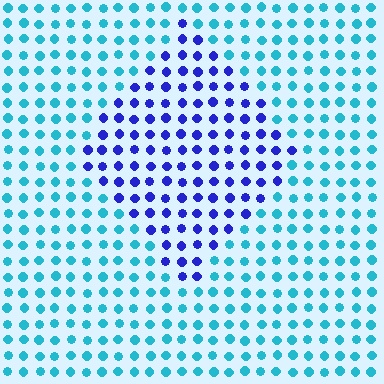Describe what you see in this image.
The image is filled with small cyan elements in a uniform arrangement. A diamond-shaped region is visible where the elements are tinted to a slightly different hue, forming a subtle color boundary.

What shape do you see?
I see a diamond.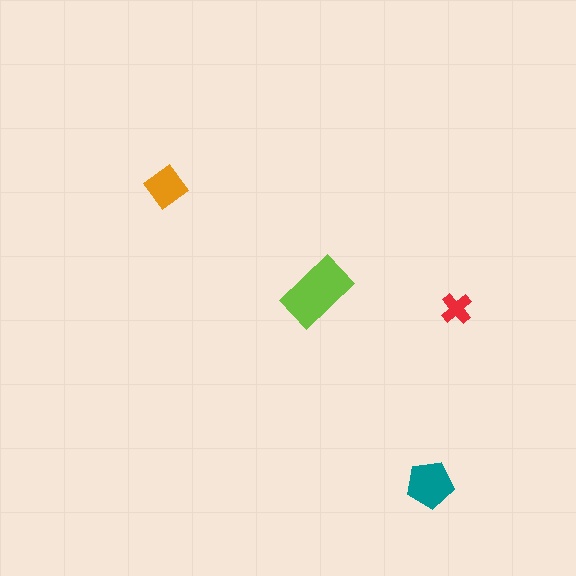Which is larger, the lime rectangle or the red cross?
The lime rectangle.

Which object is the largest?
The lime rectangle.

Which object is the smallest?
The red cross.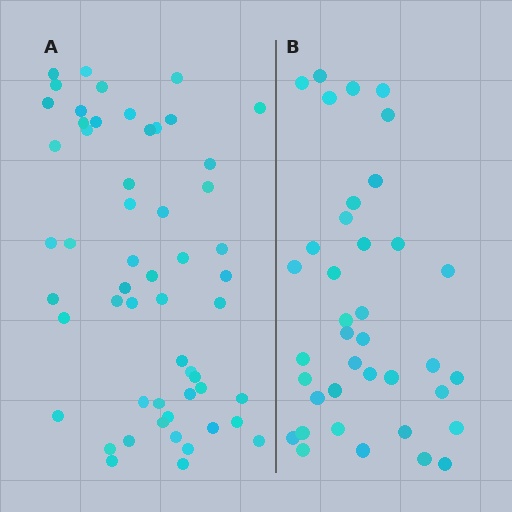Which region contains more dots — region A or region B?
Region A (the left region) has more dots.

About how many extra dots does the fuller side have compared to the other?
Region A has approximately 15 more dots than region B.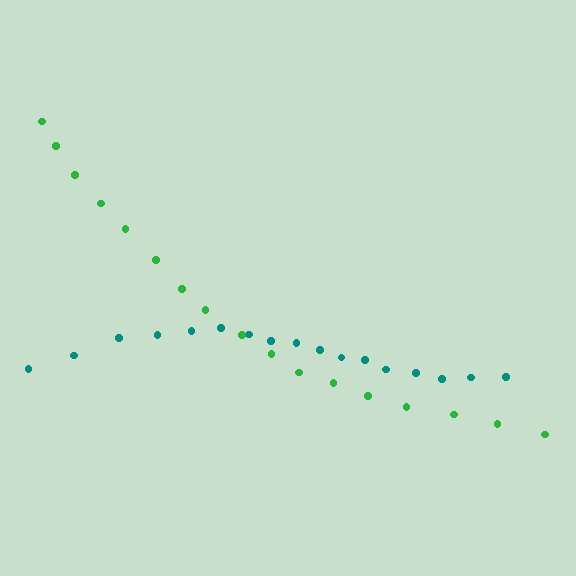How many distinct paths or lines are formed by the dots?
There are 2 distinct paths.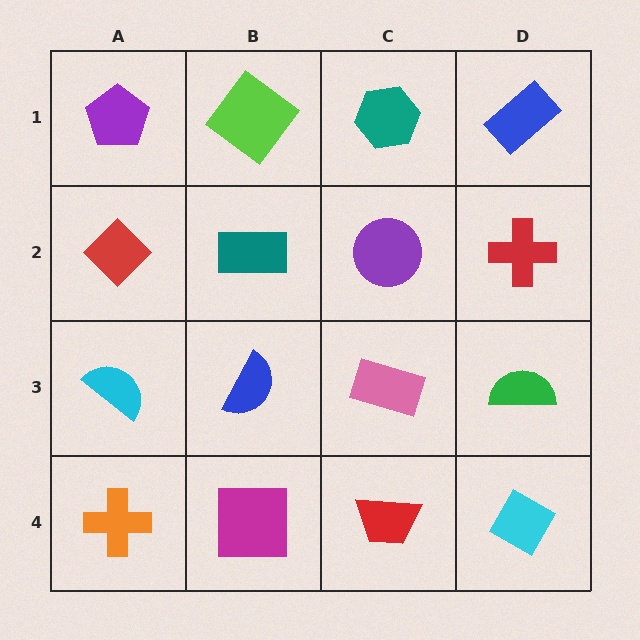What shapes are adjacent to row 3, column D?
A red cross (row 2, column D), a cyan diamond (row 4, column D), a pink rectangle (row 3, column C).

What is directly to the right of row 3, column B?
A pink rectangle.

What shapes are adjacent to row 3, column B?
A teal rectangle (row 2, column B), a magenta square (row 4, column B), a cyan semicircle (row 3, column A), a pink rectangle (row 3, column C).